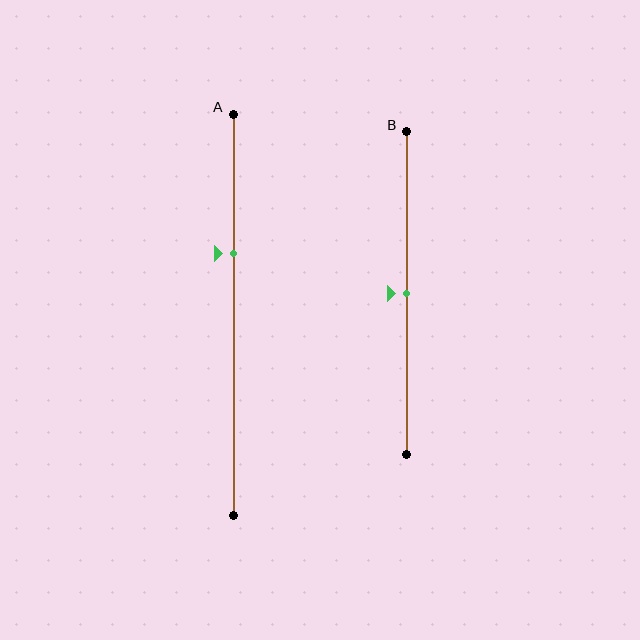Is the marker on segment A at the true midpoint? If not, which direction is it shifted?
No, the marker on segment A is shifted upward by about 15% of the segment length.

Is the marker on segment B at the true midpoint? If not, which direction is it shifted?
Yes, the marker on segment B is at the true midpoint.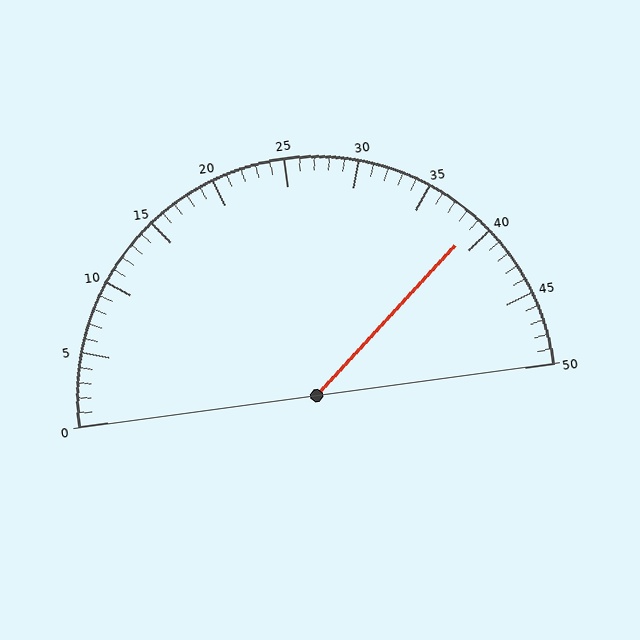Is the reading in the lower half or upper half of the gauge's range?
The reading is in the upper half of the range (0 to 50).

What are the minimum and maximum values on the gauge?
The gauge ranges from 0 to 50.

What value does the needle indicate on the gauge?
The needle indicates approximately 39.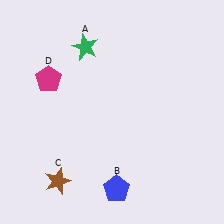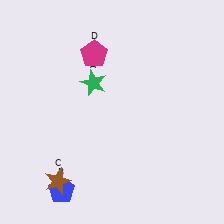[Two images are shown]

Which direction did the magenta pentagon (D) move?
The magenta pentagon (D) moved right.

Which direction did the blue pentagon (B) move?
The blue pentagon (B) moved left.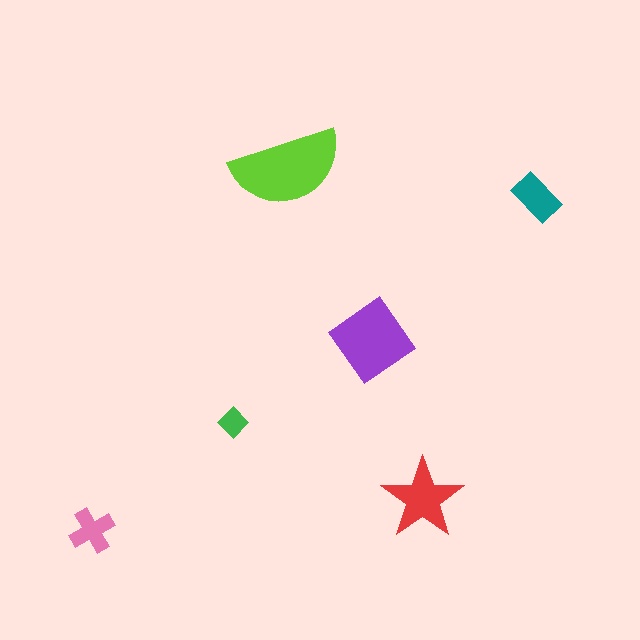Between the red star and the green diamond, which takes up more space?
The red star.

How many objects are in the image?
There are 6 objects in the image.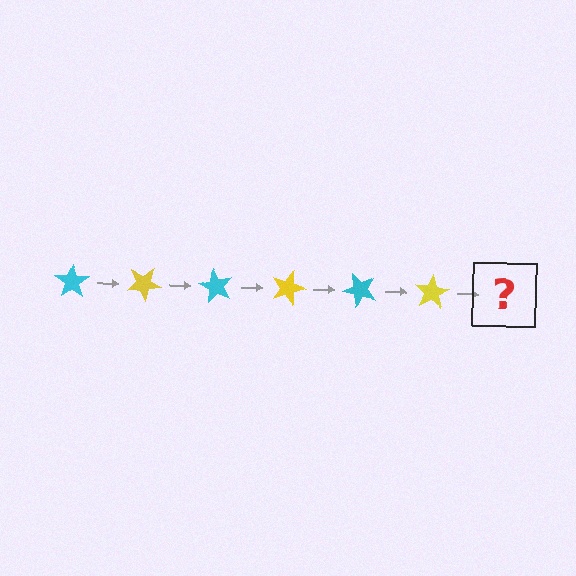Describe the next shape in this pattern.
It should be a cyan star, rotated 180 degrees from the start.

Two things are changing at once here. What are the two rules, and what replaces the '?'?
The two rules are that it rotates 30 degrees each step and the color cycles through cyan and yellow. The '?' should be a cyan star, rotated 180 degrees from the start.